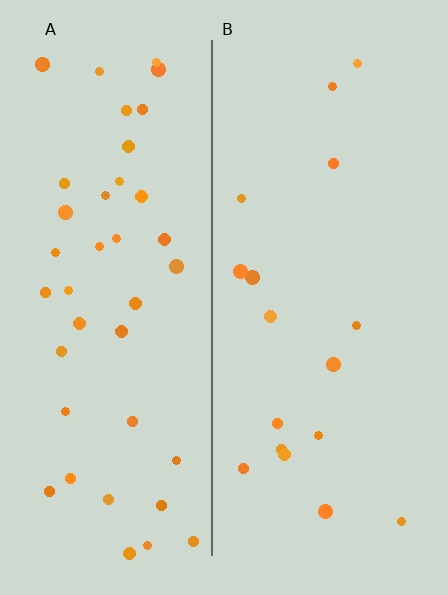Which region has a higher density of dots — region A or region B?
A (the left).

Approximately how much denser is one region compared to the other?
Approximately 2.4× — region A over region B.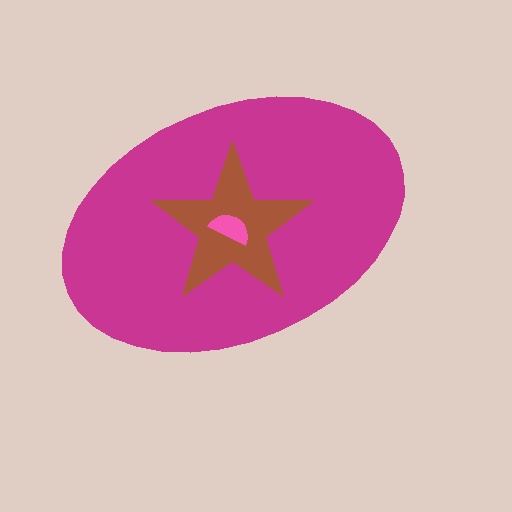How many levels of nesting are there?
3.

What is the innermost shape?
The pink semicircle.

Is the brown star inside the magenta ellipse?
Yes.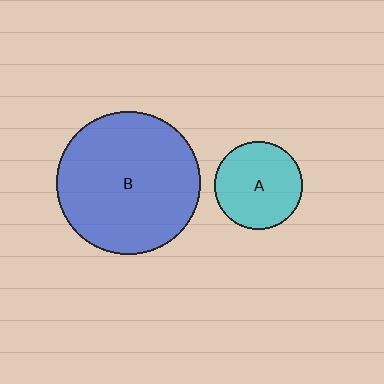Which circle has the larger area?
Circle B (blue).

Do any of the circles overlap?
No, none of the circles overlap.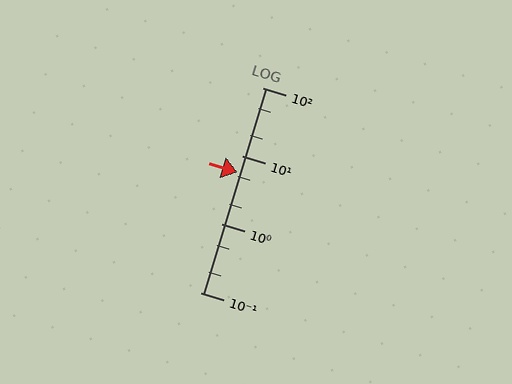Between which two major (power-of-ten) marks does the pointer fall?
The pointer is between 1 and 10.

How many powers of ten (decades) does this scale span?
The scale spans 3 decades, from 0.1 to 100.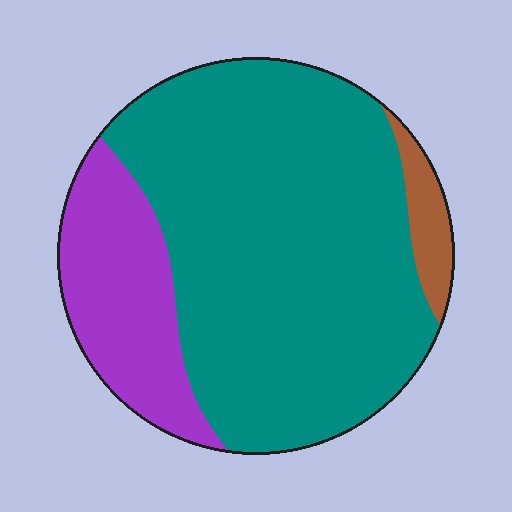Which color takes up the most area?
Teal, at roughly 75%.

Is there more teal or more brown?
Teal.